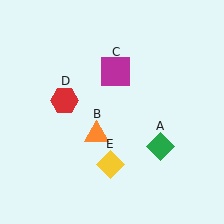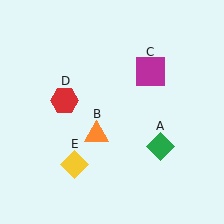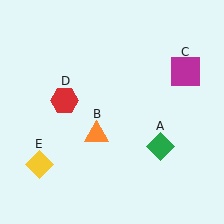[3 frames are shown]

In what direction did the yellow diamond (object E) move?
The yellow diamond (object E) moved left.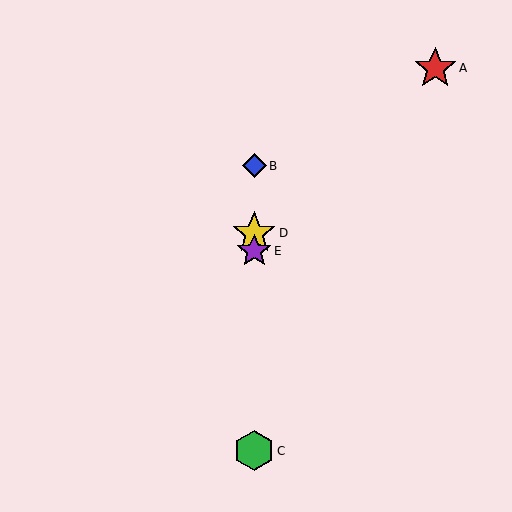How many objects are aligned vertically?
4 objects (B, C, D, E) are aligned vertically.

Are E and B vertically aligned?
Yes, both are at x≈254.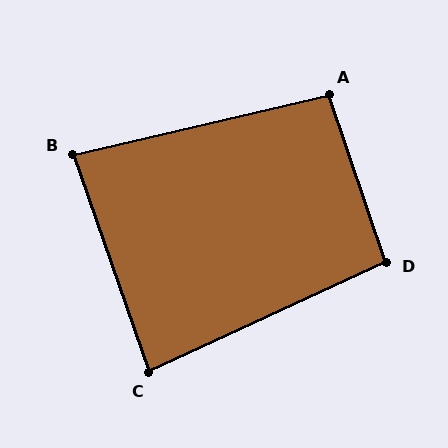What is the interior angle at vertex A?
Approximately 96 degrees (obtuse).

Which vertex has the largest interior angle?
D, at approximately 96 degrees.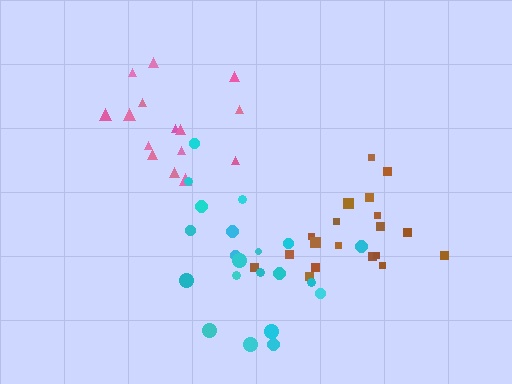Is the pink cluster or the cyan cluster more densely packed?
Pink.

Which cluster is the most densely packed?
Brown.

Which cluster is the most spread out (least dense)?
Cyan.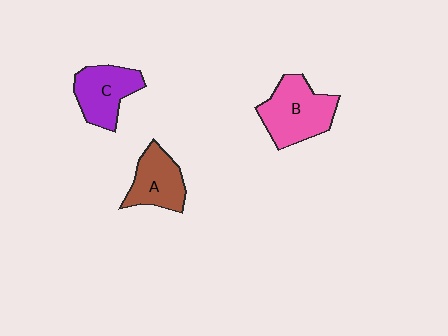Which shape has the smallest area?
Shape A (brown).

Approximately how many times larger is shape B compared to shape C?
Approximately 1.2 times.